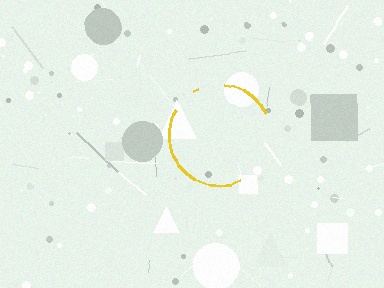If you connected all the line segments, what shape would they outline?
They would outline a circle.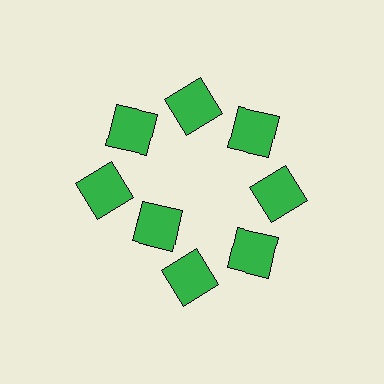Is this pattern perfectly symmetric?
No. The 8 green squares are arranged in a ring, but one element near the 8 o'clock position is pulled inward toward the center, breaking the 8-fold rotational symmetry.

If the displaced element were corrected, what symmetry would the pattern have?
It would have 8-fold rotational symmetry — the pattern would map onto itself every 45 degrees.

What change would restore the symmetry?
The symmetry would be restored by moving it outward, back onto the ring so that all 8 squares sit at equal angles and equal distance from the center.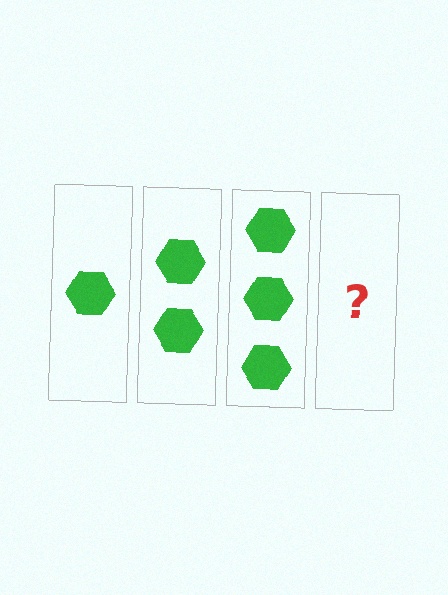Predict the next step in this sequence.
The next step is 4 hexagons.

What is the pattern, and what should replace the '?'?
The pattern is that each step adds one more hexagon. The '?' should be 4 hexagons.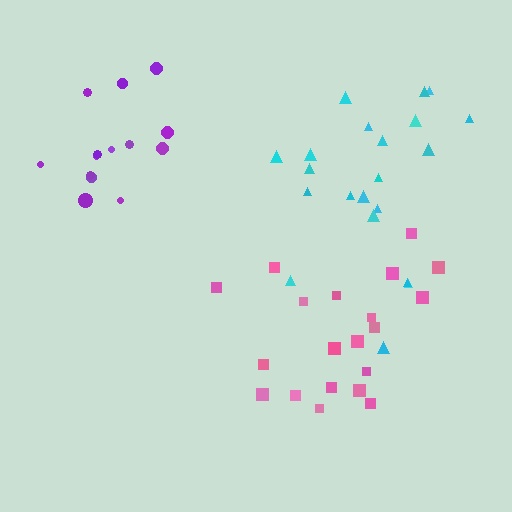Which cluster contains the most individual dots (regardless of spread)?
Cyan (21).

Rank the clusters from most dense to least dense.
purple, cyan, pink.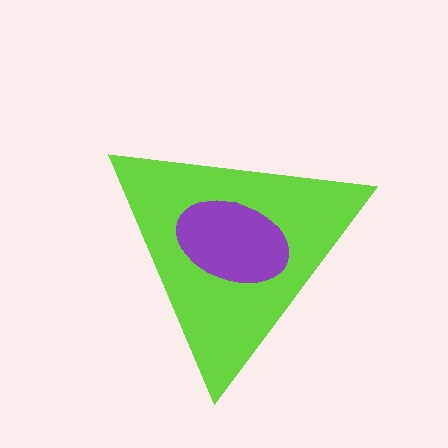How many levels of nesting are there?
2.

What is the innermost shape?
The purple ellipse.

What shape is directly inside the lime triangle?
The purple ellipse.